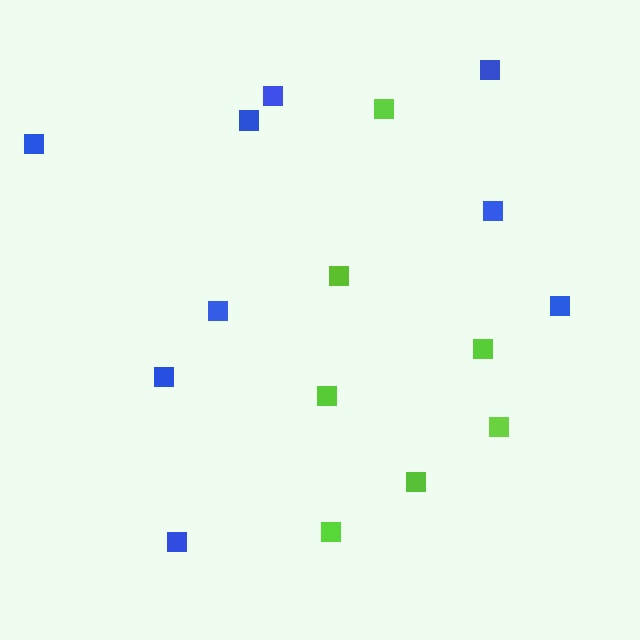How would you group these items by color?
There are 2 groups: one group of lime squares (7) and one group of blue squares (9).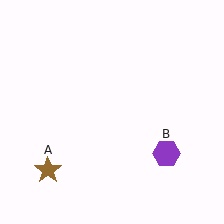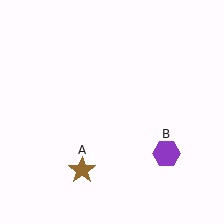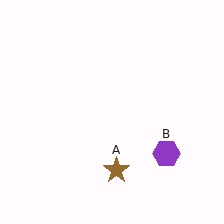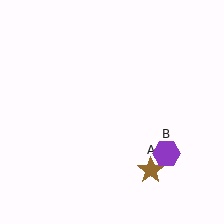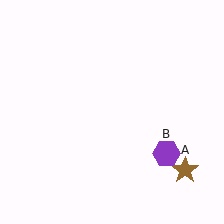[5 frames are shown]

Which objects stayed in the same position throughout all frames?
Purple hexagon (object B) remained stationary.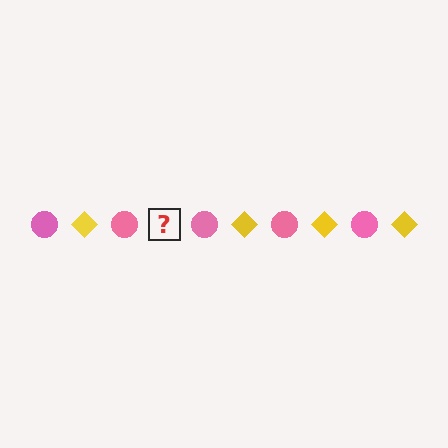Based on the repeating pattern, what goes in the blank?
The blank should be a yellow diamond.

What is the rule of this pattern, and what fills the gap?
The rule is that the pattern alternates between pink circle and yellow diamond. The gap should be filled with a yellow diamond.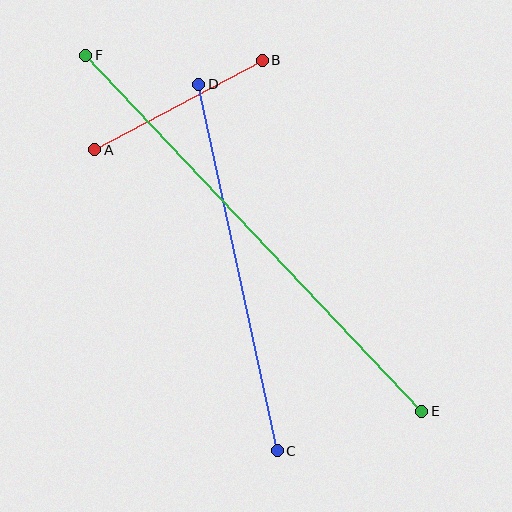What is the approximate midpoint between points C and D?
The midpoint is at approximately (238, 267) pixels.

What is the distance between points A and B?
The distance is approximately 190 pixels.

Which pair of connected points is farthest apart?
Points E and F are farthest apart.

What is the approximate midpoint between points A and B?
The midpoint is at approximately (178, 105) pixels.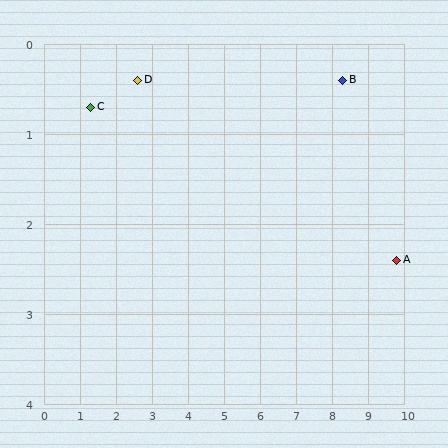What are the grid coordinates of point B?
Point B is at approximately (8.3, 0.4).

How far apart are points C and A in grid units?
Points C and A are about 8.7 grid units apart.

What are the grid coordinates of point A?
Point A is at approximately (9.8, 2.4).